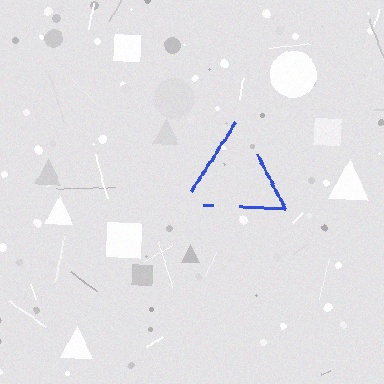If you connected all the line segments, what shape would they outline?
They would outline a triangle.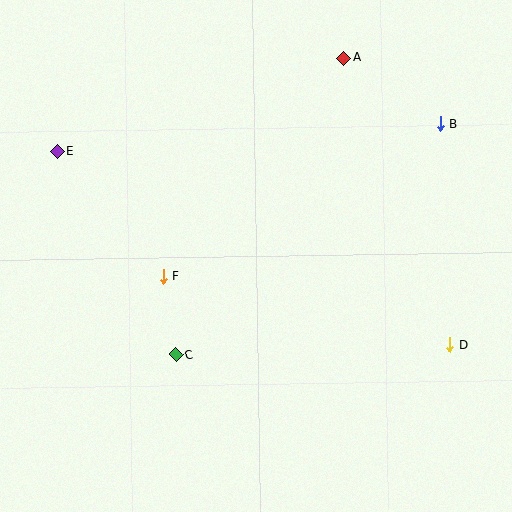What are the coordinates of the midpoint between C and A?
The midpoint between C and A is at (260, 207).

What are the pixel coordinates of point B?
Point B is at (440, 124).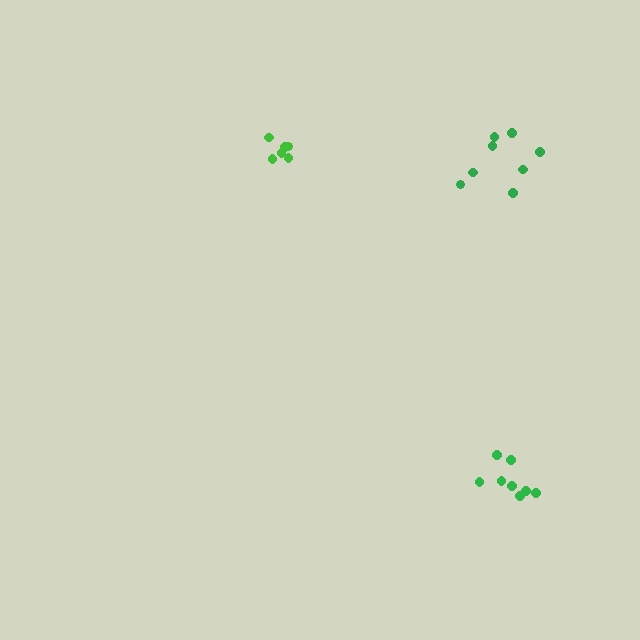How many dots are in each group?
Group 1: 8 dots, Group 2: 8 dots, Group 3: 6 dots (22 total).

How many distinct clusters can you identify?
There are 3 distinct clusters.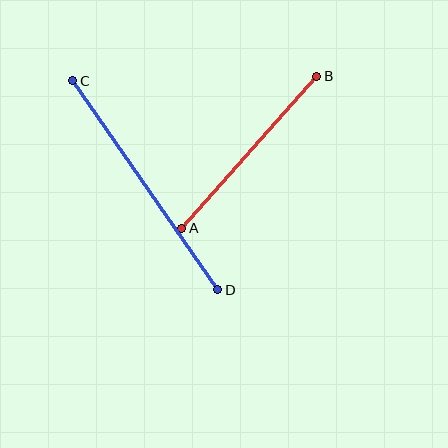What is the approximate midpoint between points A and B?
The midpoint is at approximately (249, 152) pixels.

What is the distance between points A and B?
The distance is approximately 204 pixels.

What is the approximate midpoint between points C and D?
The midpoint is at approximately (145, 185) pixels.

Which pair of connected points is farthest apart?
Points C and D are farthest apart.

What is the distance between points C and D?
The distance is approximately 254 pixels.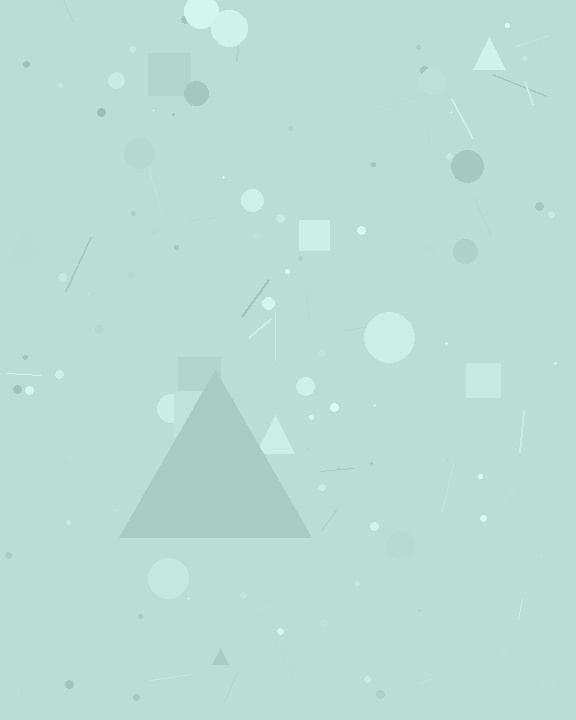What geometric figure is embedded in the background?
A triangle is embedded in the background.